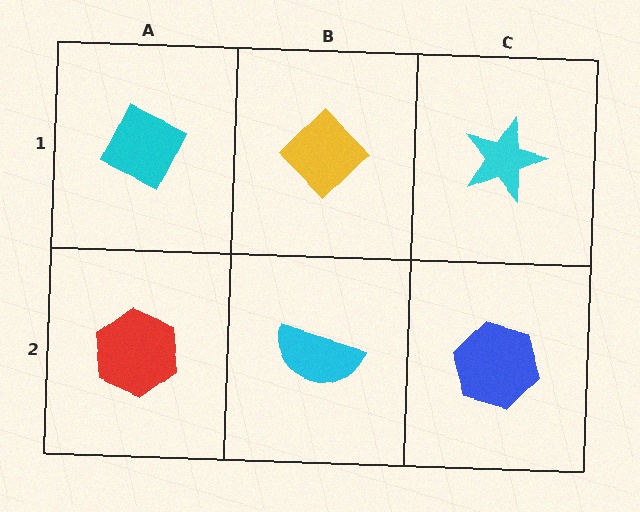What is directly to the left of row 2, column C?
A cyan semicircle.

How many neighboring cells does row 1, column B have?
3.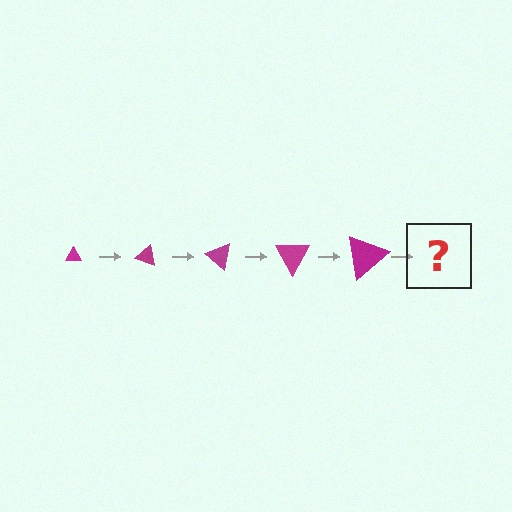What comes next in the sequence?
The next element should be a triangle, larger than the previous one and rotated 100 degrees from the start.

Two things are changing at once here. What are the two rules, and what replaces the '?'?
The two rules are that the triangle grows larger each step and it rotates 20 degrees each step. The '?' should be a triangle, larger than the previous one and rotated 100 degrees from the start.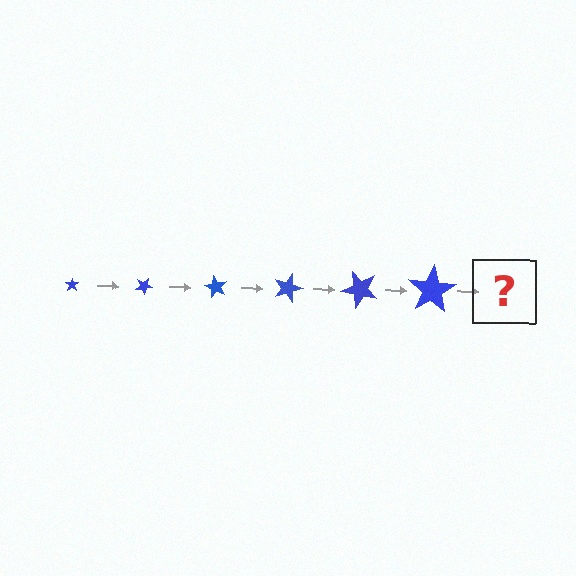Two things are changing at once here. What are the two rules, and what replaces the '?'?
The two rules are that the star grows larger each step and it rotates 30 degrees each step. The '?' should be a star, larger than the previous one and rotated 180 degrees from the start.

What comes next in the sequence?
The next element should be a star, larger than the previous one and rotated 180 degrees from the start.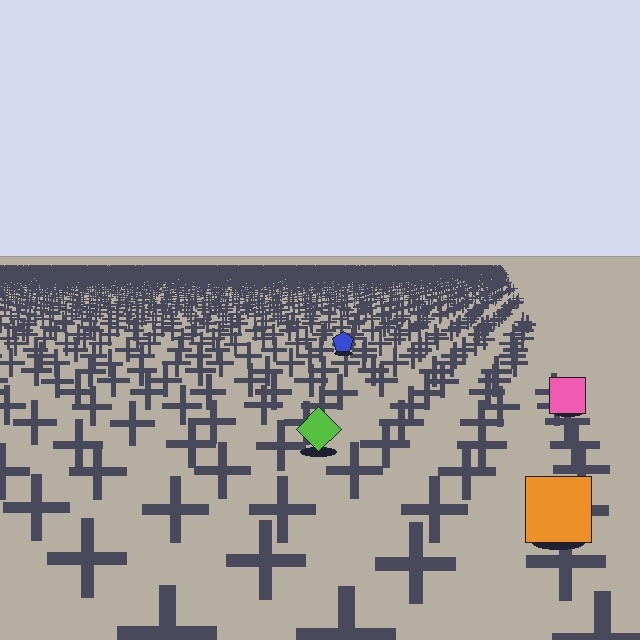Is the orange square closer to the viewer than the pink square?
Yes. The orange square is closer — you can tell from the texture gradient: the ground texture is coarser near it.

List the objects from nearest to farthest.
From nearest to farthest: the orange square, the lime diamond, the pink square, the blue pentagon.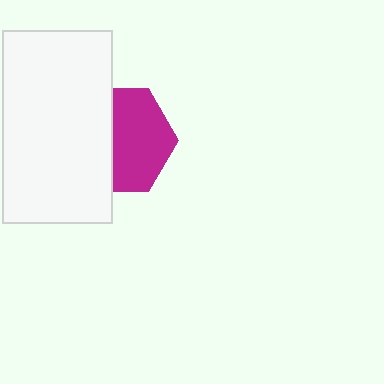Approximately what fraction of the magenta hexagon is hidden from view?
Roughly 44% of the magenta hexagon is hidden behind the white rectangle.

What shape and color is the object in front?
The object in front is a white rectangle.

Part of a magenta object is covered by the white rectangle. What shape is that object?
It is a hexagon.